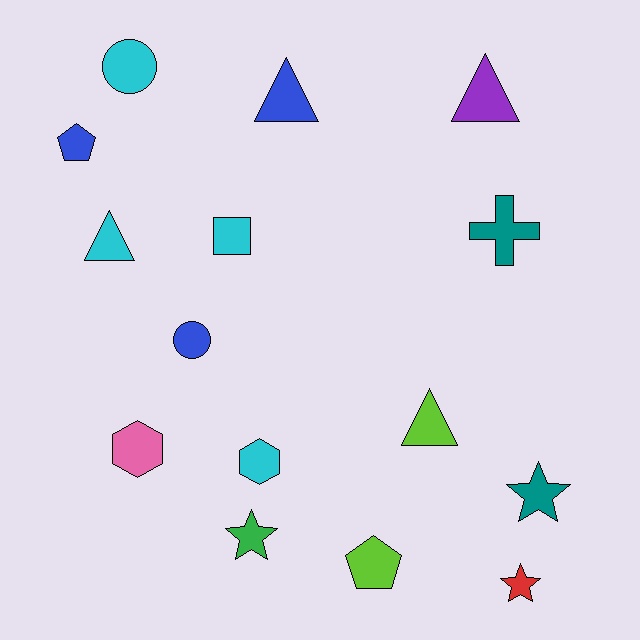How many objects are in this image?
There are 15 objects.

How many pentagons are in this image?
There are 2 pentagons.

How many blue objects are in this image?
There are 3 blue objects.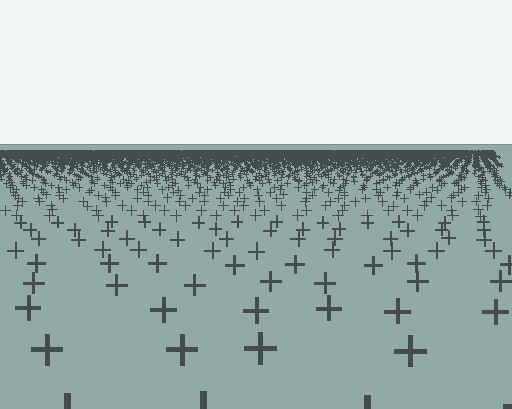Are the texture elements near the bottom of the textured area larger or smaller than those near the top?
Larger. Near the bottom, elements are closer to the viewer and appear at a bigger on-screen size.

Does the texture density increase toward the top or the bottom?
Density increases toward the top.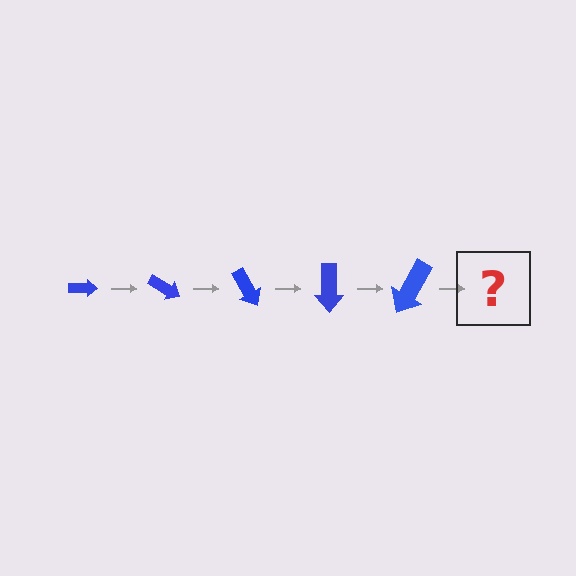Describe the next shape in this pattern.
It should be an arrow, larger than the previous one and rotated 150 degrees from the start.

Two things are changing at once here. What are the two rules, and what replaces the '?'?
The two rules are that the arrow grows larger each step and it rotates 30 degrees each step. The '?' should be an arrow, larger than the previous one and rotated 150 degrees from the start.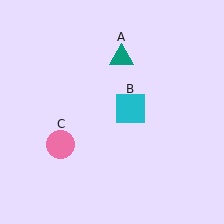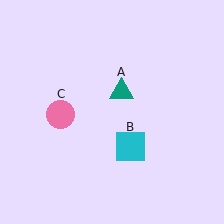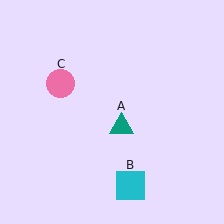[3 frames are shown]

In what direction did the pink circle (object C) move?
The pink circle (object C) moved up.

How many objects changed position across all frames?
3 objects changed position: teal triangle (object A), cyan square (object B), pink circle (object C).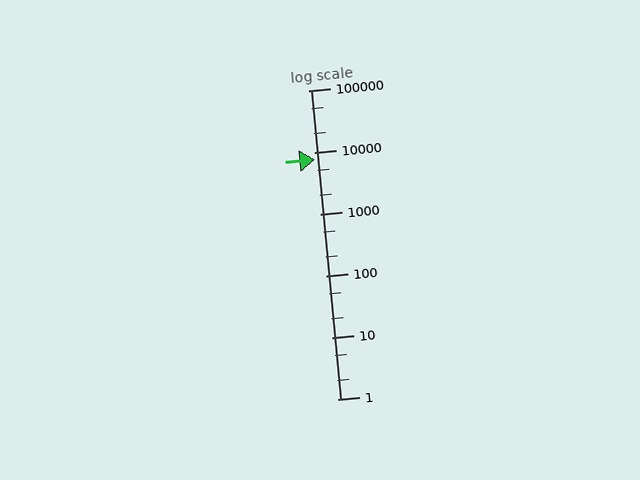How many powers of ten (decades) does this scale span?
The scale spans 5 decades, from 1 to 100000.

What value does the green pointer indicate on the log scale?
The pointer indicates approximately 7600.